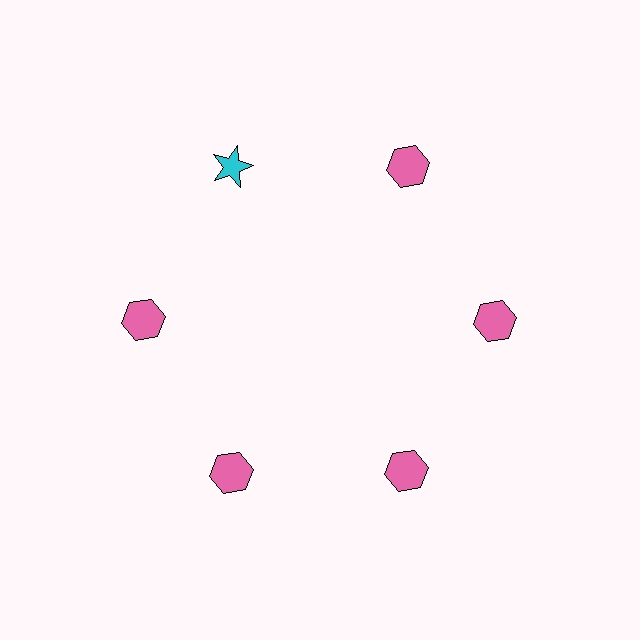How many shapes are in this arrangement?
There are 6 shapes arranged in a ring pattern.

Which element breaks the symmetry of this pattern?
The cyan star at roughly the 11 o'clock position breaks the symmetry. All other shapes are pink hexagons.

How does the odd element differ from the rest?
It differs in both color (cyan instead of pink) and shape (star instead of hexagon).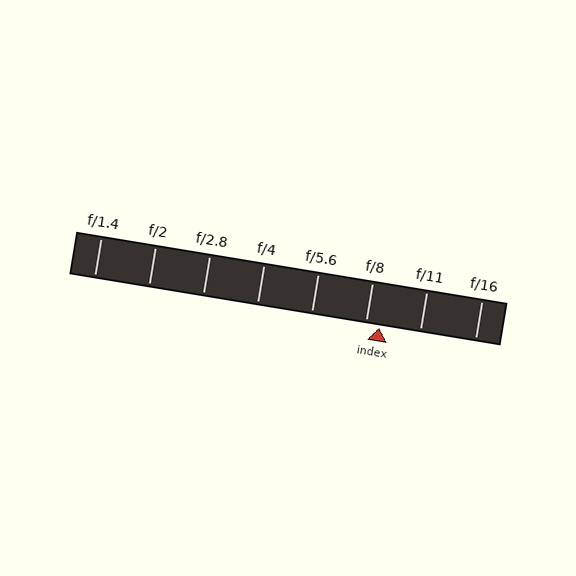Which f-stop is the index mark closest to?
The index mark is closest to f/8.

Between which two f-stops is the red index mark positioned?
The index mark is between f/8 and f/11.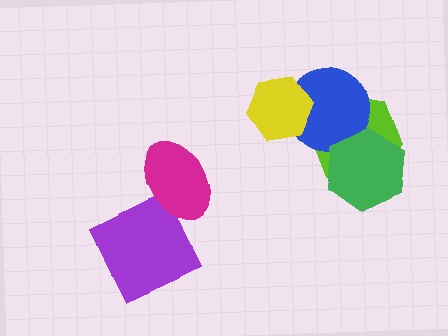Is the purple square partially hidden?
Yes, it is partially covered by another shape.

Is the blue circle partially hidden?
Yes, it is partially covered by another shape.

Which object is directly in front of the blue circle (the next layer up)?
The yellow hexagon is directly in front of the blue circle.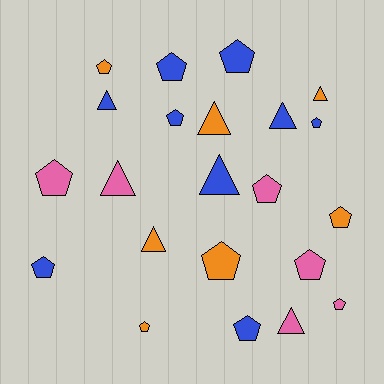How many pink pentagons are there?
There are 4 pink pentagons.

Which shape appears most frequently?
Pentagon, with 14 objects.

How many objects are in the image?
There are 22 objects.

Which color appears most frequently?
Blue, with 9 objects.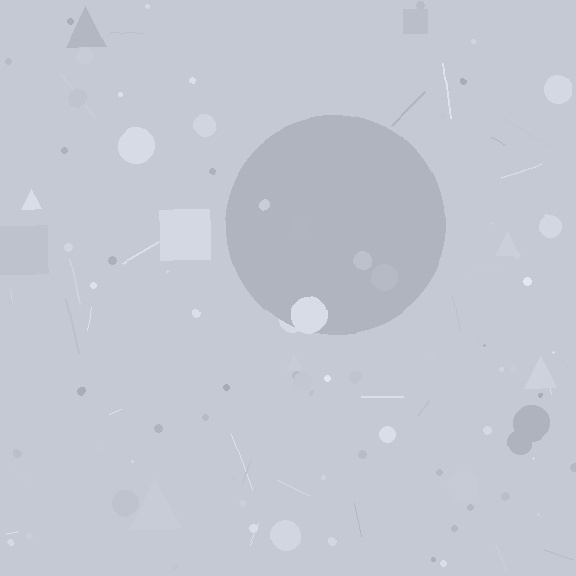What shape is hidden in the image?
A circle is hidden in the image.